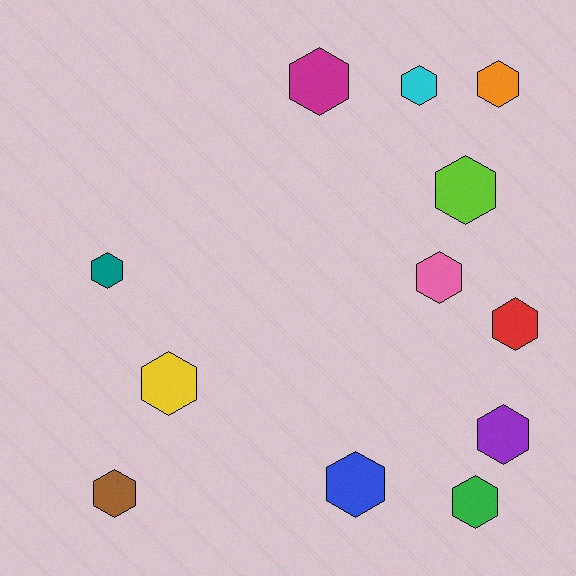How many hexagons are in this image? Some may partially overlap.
There are 12 hexagons.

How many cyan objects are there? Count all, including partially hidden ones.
There is 1 cyan object.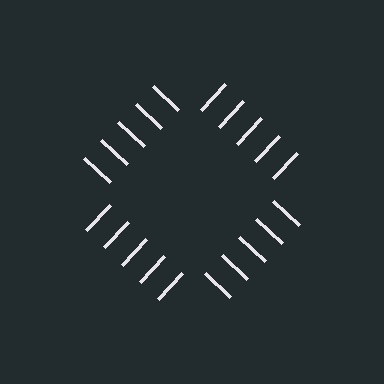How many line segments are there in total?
20 — 5 along each of the 4 edges.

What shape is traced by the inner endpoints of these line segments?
An illusory square — the line segments terminate on its edges but no continuous stroke is drawn.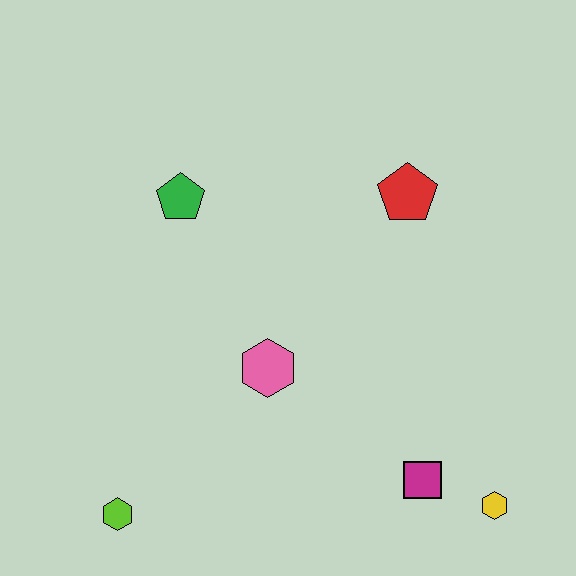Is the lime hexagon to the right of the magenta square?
No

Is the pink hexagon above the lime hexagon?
Yes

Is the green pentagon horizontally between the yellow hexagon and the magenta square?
No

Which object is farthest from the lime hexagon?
The red pentagon is farthest from the lime hexagon.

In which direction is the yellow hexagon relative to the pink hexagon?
The yellow hexagon is to the right of the pink hexagon.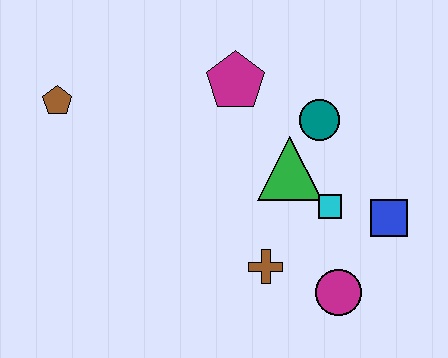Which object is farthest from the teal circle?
The brown pentagon is farthest from the teal circle.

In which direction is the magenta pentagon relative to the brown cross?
The magenta pentagon is above the brown cross.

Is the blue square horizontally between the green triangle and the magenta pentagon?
No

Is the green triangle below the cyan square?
No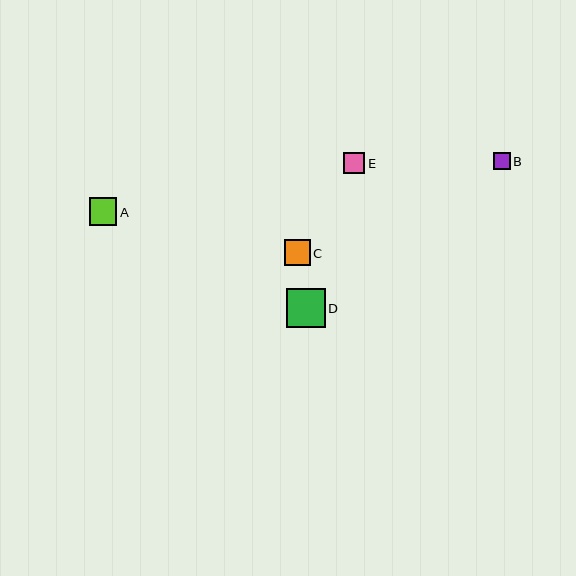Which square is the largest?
Square D is the largest with a size of approximately 38 pixels.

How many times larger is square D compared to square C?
Square D is approximately 1.5 times the size of square C.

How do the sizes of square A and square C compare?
Square A and square C are approximately the same size.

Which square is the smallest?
Square B is the smallest with a size of approximately 17 pixels.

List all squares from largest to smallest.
From largest to smallest: D, A, C, E, B.